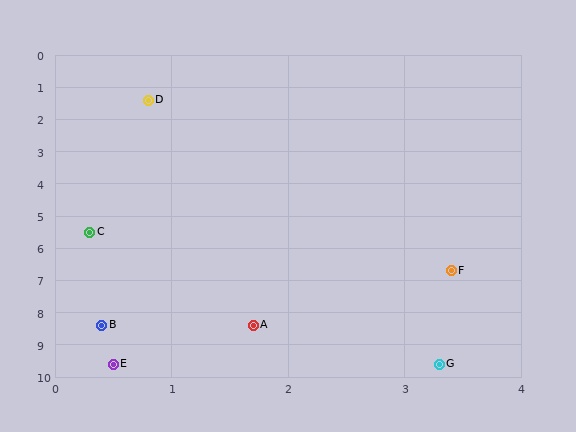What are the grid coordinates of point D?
Point D is at approximately (0.8, 1.4).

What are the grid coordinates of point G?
Point G is at approximately (3.3, 9.6).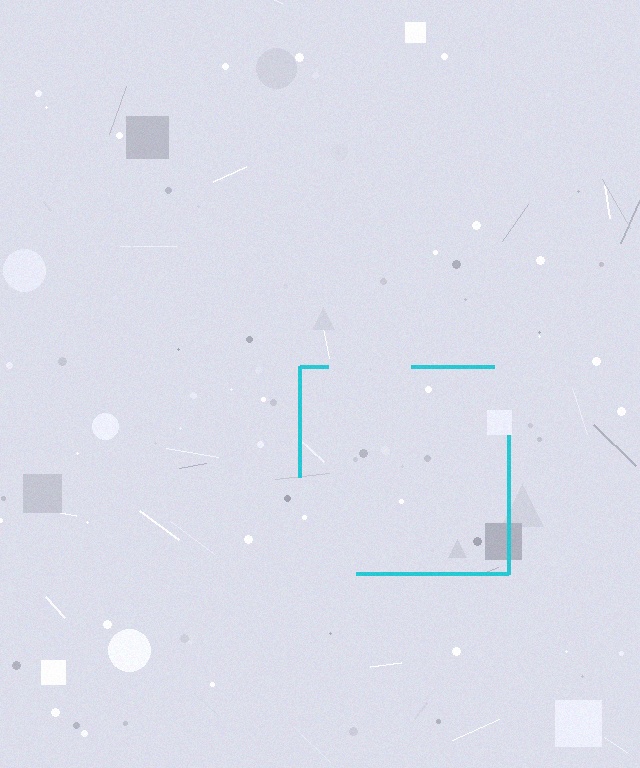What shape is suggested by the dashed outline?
The dashed outline suggests a square.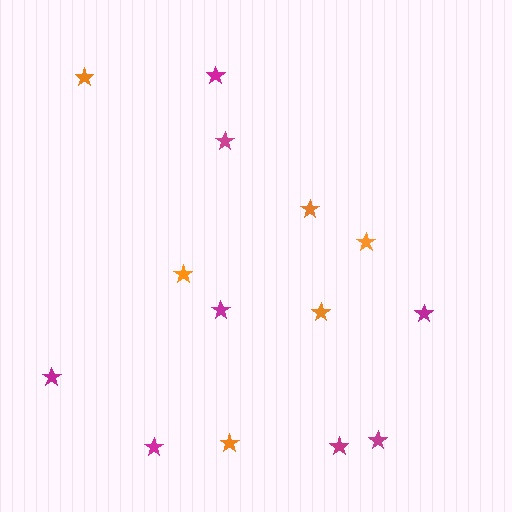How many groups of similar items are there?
There are 2 groups: one group of magenta stars (8) and one group of orange stars (6).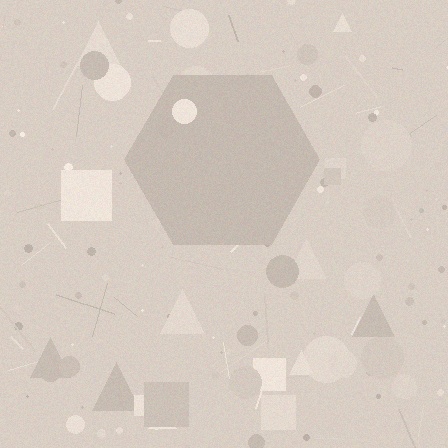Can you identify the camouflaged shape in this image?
The camouflaged shape is a hexagon.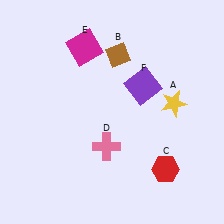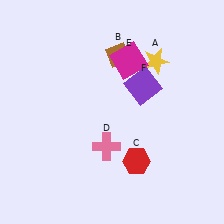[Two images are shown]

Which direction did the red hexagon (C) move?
The red hexagon (C) moved left.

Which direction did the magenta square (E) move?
The magenta square (E) moved right.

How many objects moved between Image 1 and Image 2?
3 objects moved between the two images.